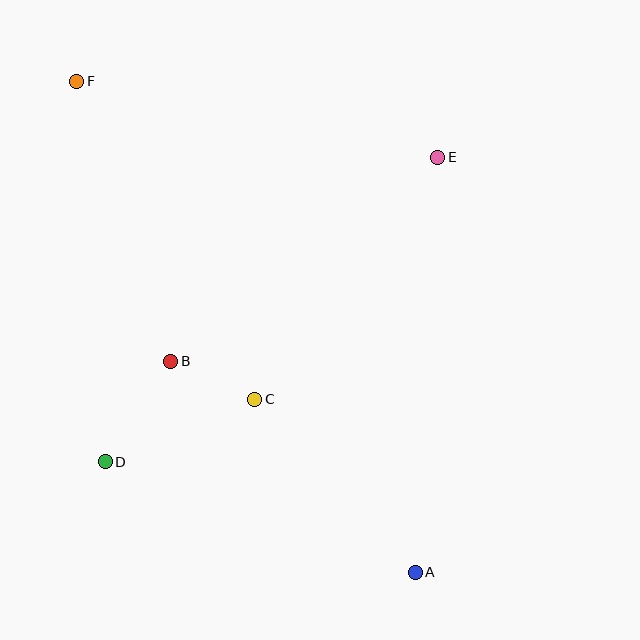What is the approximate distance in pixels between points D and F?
The distance between D and F is approximately 382 pixels.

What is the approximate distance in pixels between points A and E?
The distance between A and E is approximately 416 pixels.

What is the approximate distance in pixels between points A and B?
The distance between A and B is approximately 323 pixels.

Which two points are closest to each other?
Points B and C are closest to each other.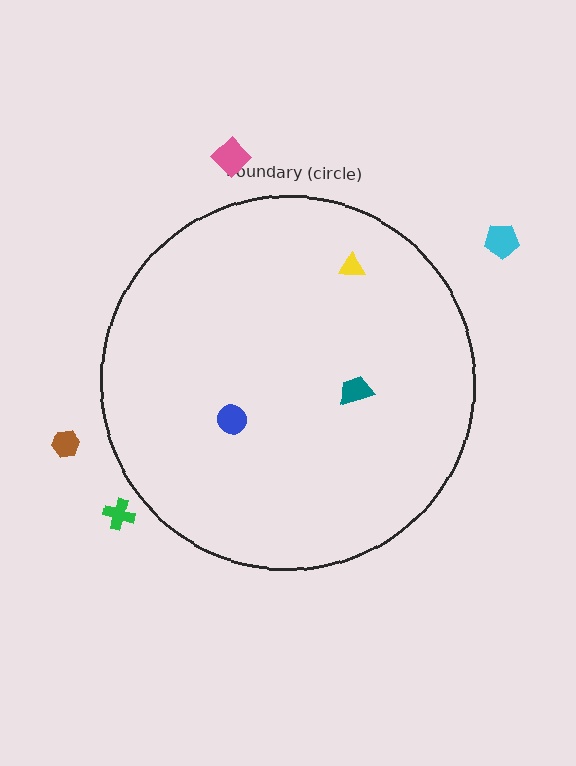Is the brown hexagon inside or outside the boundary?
Outside.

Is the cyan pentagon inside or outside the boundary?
Outside.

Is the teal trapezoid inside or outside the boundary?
Inside.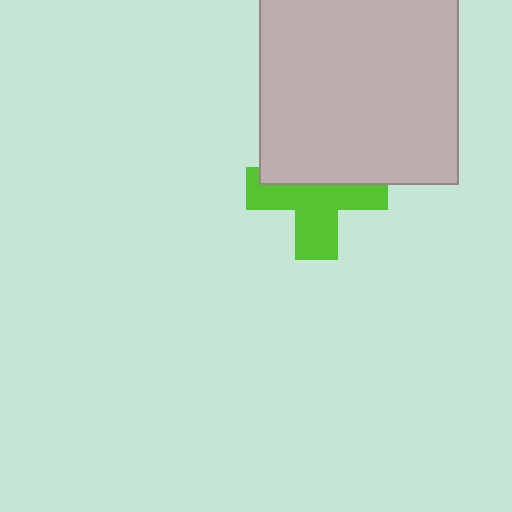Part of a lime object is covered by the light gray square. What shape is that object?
It is a cross.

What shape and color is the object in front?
The object in front is a light gray square.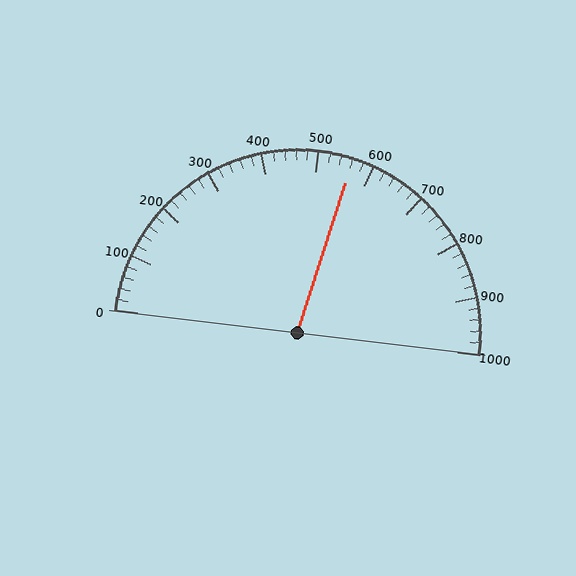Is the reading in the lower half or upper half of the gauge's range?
The reading is in the upper half of the range (0 to 1000).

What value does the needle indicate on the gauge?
The needle indicates approximately 560.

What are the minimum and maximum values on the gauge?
The gauge ranges from 0 to 1000.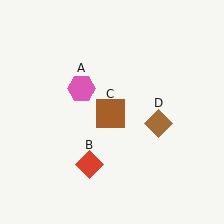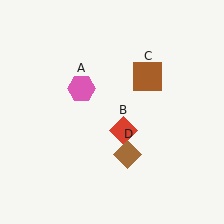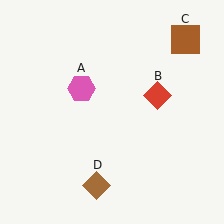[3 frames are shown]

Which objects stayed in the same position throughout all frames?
Pink hexagon (object A) remained stationary.